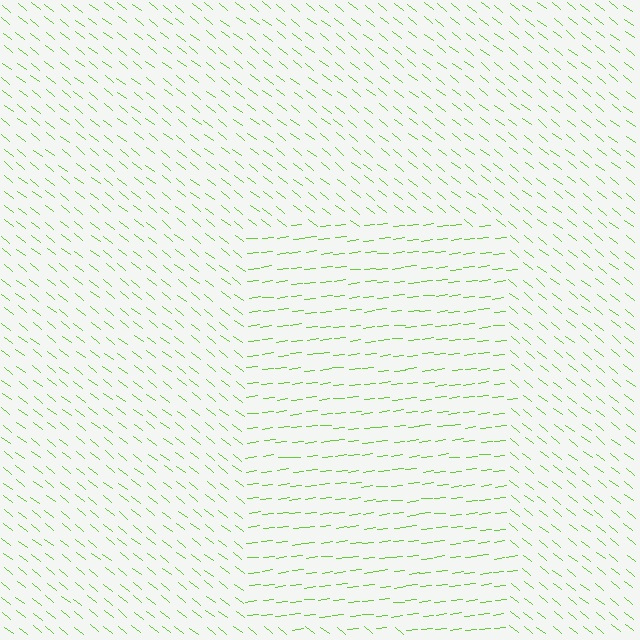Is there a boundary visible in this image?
Yes, there is a texture boundary formed by a change in line orientation.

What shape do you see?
I see a rectangle.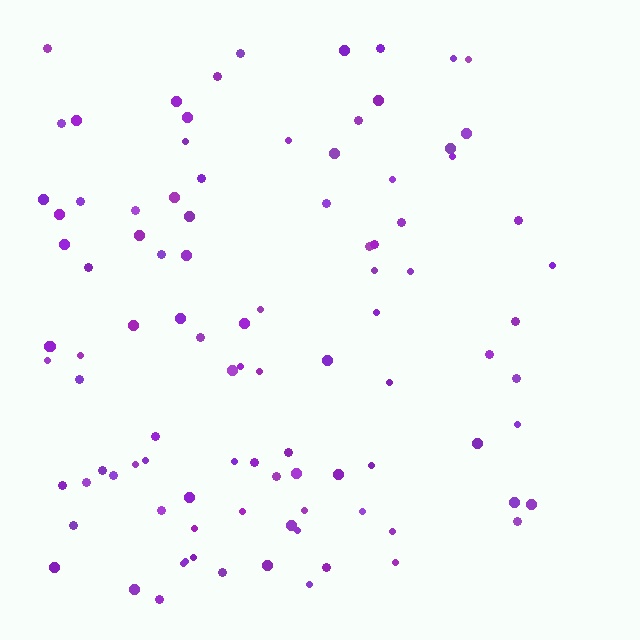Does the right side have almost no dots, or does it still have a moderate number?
Still a moderate number, just noticeably fewer than the left.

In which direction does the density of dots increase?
From right to left, with the left side densest.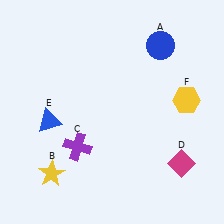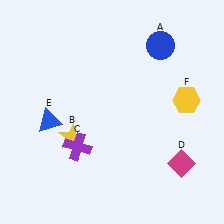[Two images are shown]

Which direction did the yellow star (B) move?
The yellow star (B) moved up.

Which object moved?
The yellow star (B) moved up.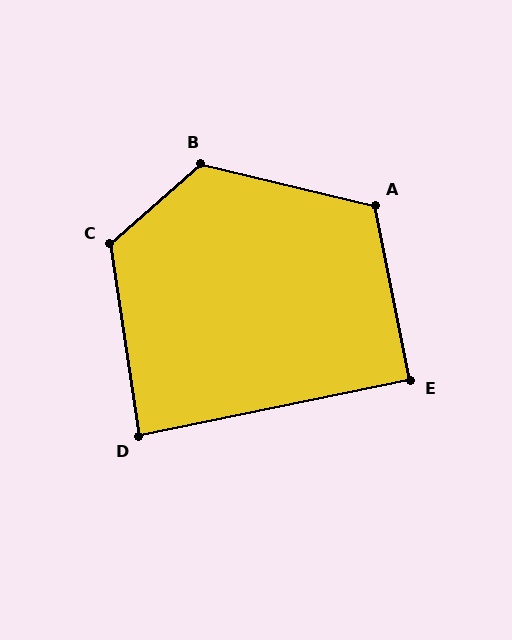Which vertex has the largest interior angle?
B, at approximately 126 degrees.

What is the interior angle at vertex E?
Approximately 90 degrees (approximately right).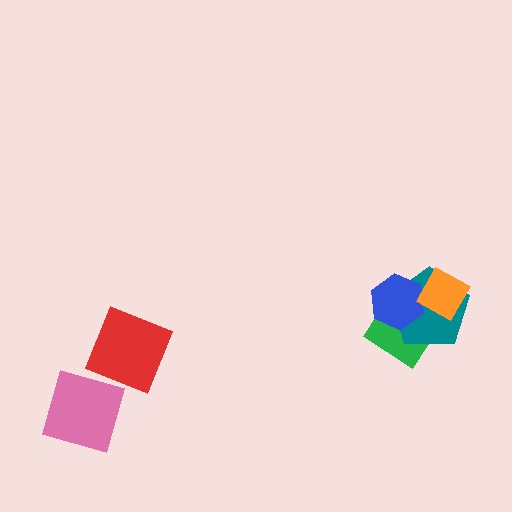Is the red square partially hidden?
No, no other shape covers it.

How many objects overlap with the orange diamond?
3 objects overlap with the orange diamond.